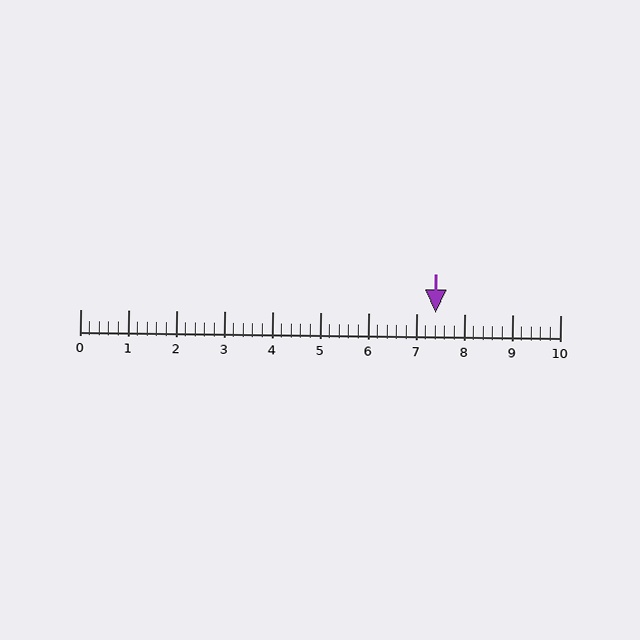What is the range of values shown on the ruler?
The ruler shows values from 0 to 10.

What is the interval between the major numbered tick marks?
The major tick marks are spaced 1 units apart.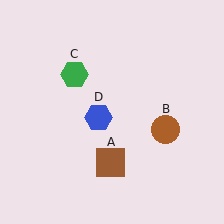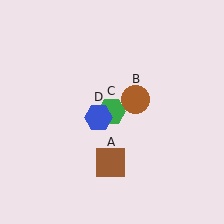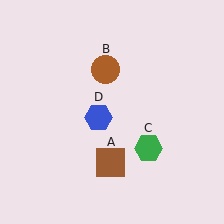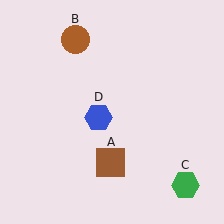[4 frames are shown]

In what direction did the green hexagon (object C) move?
The green hexagon (object C) moved down and to the right.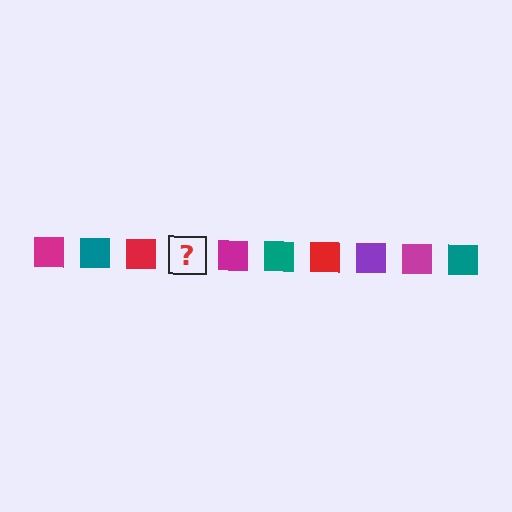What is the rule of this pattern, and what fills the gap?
The rule is that the pattern cycles through magenta, teal, red, purple squares. The gap should be filled with a purple square.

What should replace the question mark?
The question mark should be replaced with a purple square.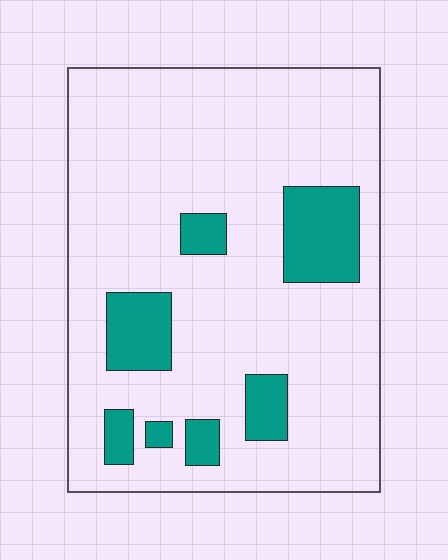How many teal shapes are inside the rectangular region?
7.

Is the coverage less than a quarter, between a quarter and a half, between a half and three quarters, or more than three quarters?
Less than a quarter.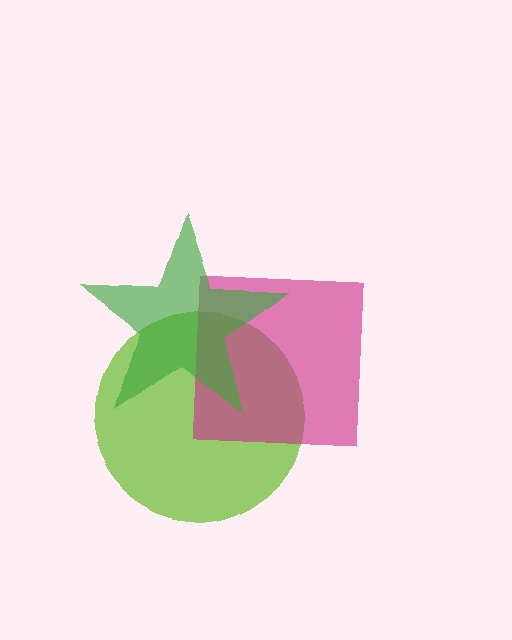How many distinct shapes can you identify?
There are 3 distinct shapes: a lime circle, a magenta square, a green star.